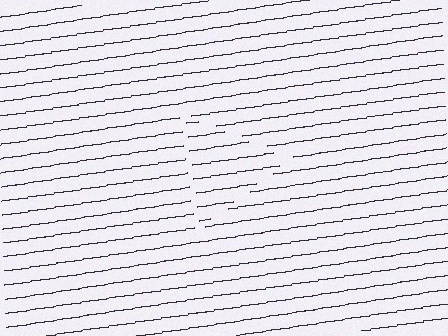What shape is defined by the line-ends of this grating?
An illusory triangle. The interior of the shape contains the same grating, shifted by half a period — the contour is defined by the phase discontinuity where line-ends from the inner and outer gratings abut.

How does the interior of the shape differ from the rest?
The interior of the shape contains the same grating, shifted by half a period — the contour is defined by the phase discontinuity where line-ends from the inner and outer gratings abut.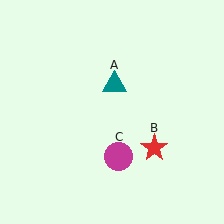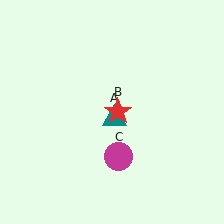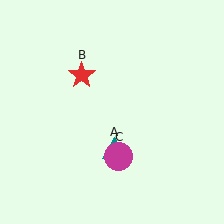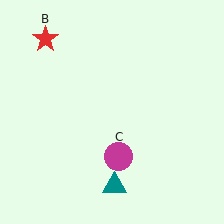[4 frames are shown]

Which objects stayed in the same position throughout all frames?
Magenta circle (object C) remained stationary.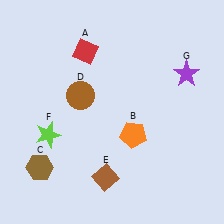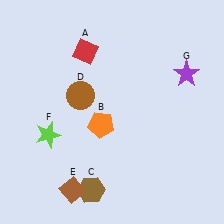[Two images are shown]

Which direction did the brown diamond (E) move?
The brown diamond (E) moved left.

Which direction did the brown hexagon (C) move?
The brown hexagon (C) moved right.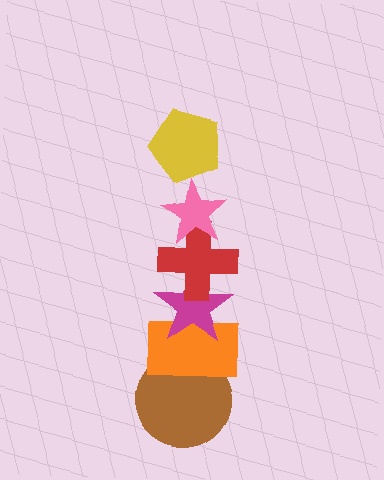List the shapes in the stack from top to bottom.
From top to bottom: the yellow pentagon, the pink star, the red cross, the magenta star, the orange rectangle, the brown circle.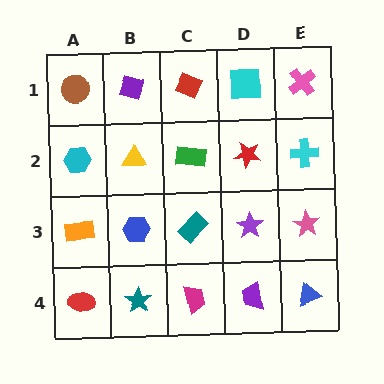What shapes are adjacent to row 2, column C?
A red diamond (row 1, column C), a teal rectangle (row 3, column C), a yellow triangle (row 2, column B), a red star (row 2, column D).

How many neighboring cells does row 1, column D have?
3.